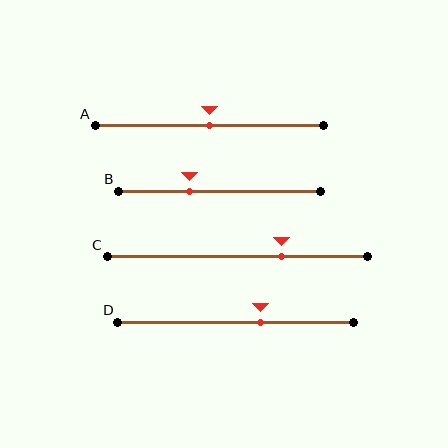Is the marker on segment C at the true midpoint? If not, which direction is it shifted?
No, the marker on segment C is shifted to the right by about 17% of the segment length.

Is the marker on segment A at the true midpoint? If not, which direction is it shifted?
Yes, the marker on segment A is at the true midpoint.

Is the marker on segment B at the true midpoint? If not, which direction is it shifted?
No, the marker on segment B is shifted to the left by about 15% of the segment length.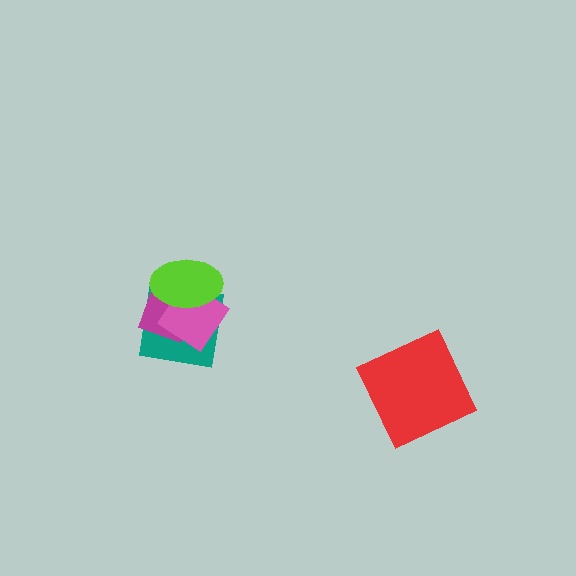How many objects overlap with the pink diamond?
3 objects overlap with the pink diamond.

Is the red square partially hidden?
No, no other shape covers it.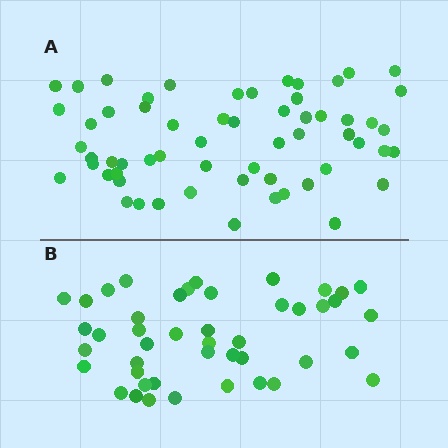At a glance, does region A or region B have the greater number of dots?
Region A (the top region) has more dots.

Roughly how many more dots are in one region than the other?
Region A has approximately 15 more dots than region B.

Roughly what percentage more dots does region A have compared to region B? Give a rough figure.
About 35% more.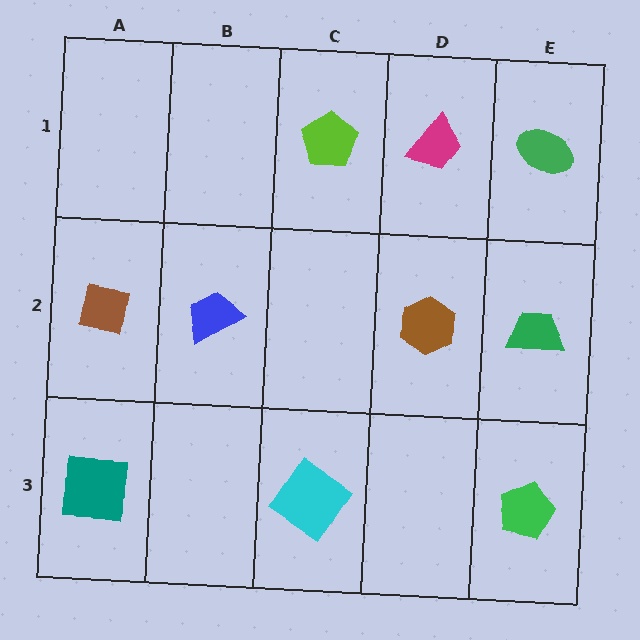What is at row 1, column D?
A magenta trapezoid.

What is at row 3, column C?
A cyan diamond.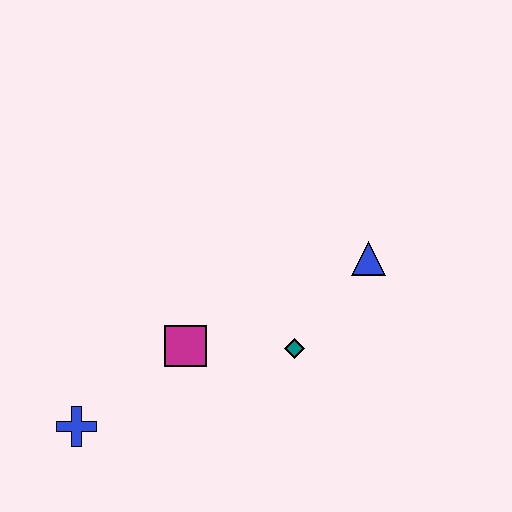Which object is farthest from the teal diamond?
The blue cross is farthest from the teal diamond.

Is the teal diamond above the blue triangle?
No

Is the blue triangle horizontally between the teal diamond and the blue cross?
No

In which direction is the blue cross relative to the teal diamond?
The blue cross is to the left of the teal diamond.